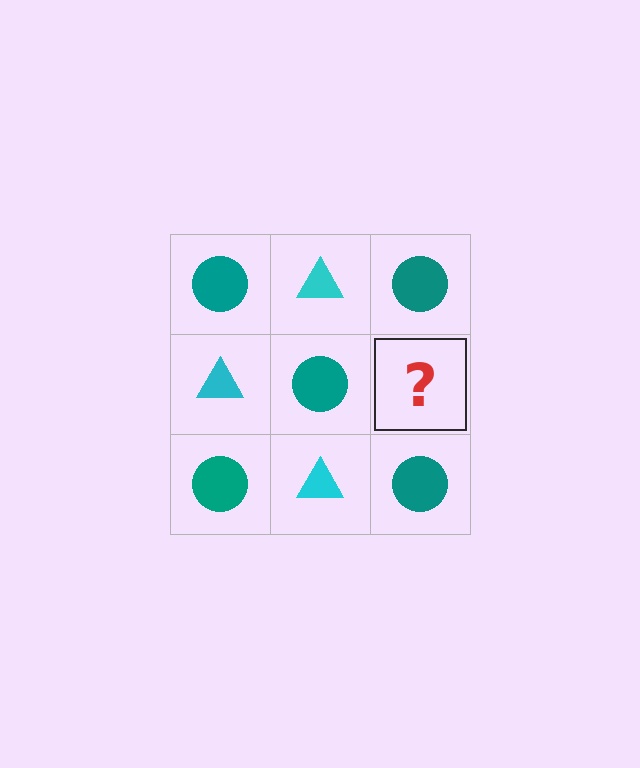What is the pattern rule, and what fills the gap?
The rule is that it alternates teal circle and cyan triangle in a checkerboard pattern. The gap should be filled with a cyan triangle.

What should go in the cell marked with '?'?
The missing cell should contain a cyan triangle.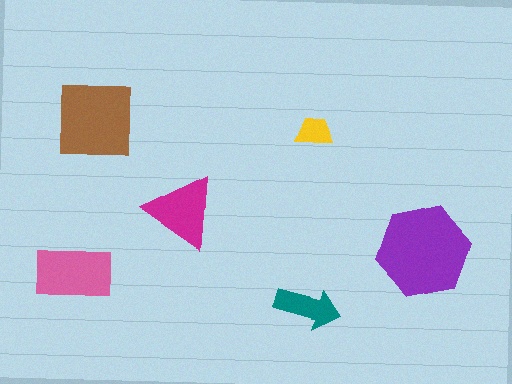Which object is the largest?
The purple hexagon.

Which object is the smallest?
The yellow trapezoid.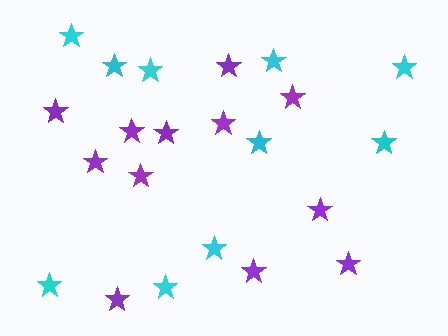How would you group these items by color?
There are 2 groups: one group of purple stars (12) and one group of cyan stars (10).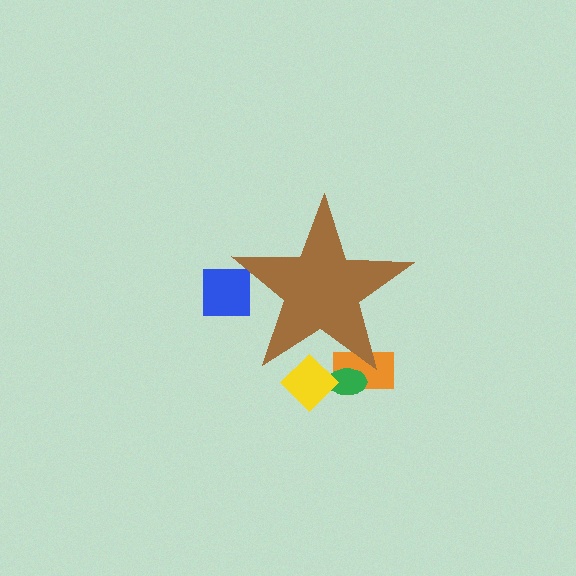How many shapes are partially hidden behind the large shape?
4 shapes are partially hidden.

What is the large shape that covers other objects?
A brown star.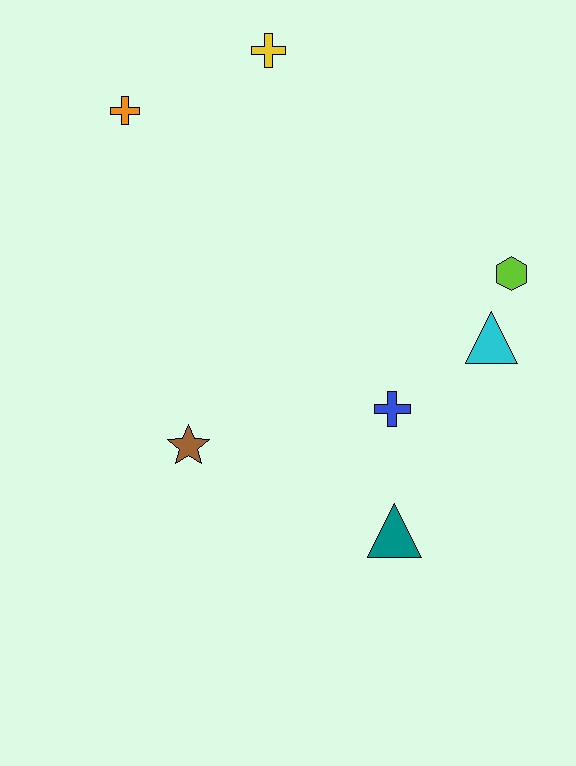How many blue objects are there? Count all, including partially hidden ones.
There is 1 blue object.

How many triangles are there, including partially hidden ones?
There are 2 triangles.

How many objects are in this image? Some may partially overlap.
There are 7 objects.